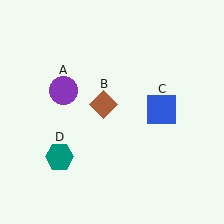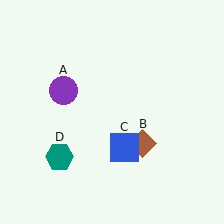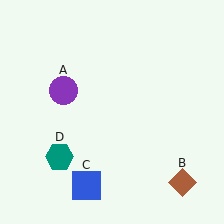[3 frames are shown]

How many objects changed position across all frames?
2 objects changed position: brown diamond (object B), blue square (object C).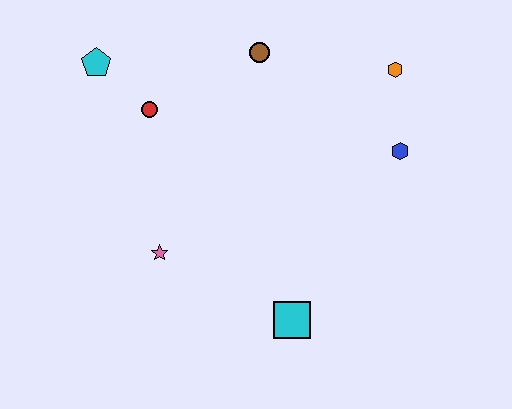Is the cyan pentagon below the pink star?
No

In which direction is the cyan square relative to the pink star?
The cyan square is to the right of the pink star.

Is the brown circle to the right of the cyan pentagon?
Yes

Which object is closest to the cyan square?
The pink star is closest to the cyan square.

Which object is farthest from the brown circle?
The cyan square is farthest from the brown circle.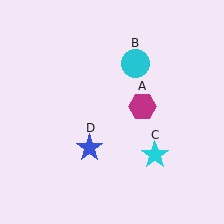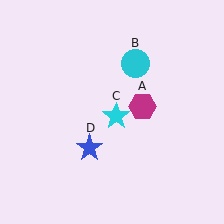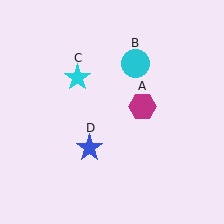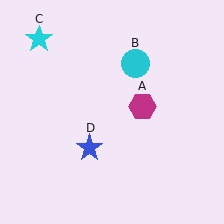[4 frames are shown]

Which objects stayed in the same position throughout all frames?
Magenta hexagon (object A) and cyan circle (object B) and blue star (object D) remained stationary.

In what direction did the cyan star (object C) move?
The cyan star (object C) moved up and to the left.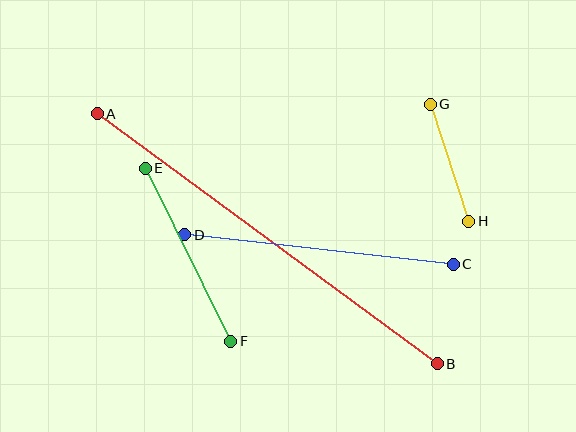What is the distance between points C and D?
The distance is approximately 270 pixels.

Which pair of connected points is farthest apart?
Points A and B are farthest apart.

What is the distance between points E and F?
The distance is approximately 193 pixels.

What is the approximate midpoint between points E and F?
The midpoint is at approximately (188, 255) pixels.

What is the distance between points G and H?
The distance is approximately 123 pixels.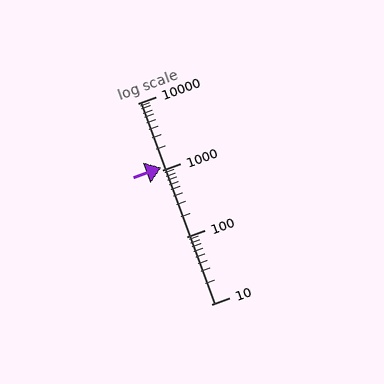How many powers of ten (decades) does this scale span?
The scale spans 3 decades, from 10 to 10000.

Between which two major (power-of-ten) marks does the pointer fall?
The pointer is between 1000 and 10000.